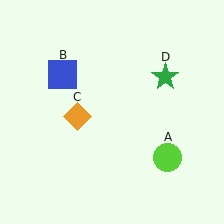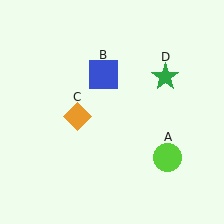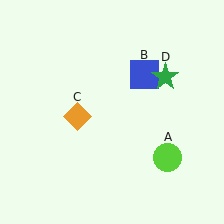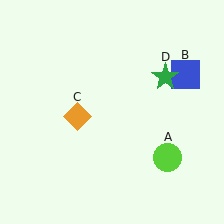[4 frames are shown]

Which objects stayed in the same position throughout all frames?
Lime circle (object A) and orange diamond (object C) and green star (object D) remained stationary.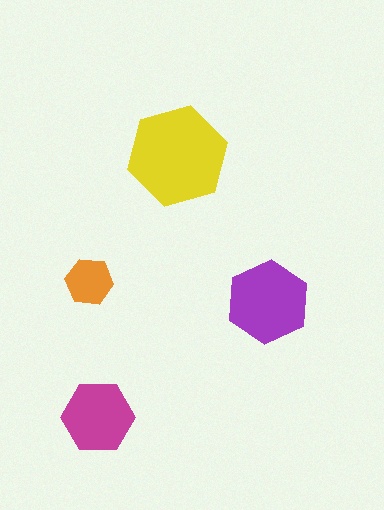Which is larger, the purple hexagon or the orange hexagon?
The purple one.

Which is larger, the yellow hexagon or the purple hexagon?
The yellow one.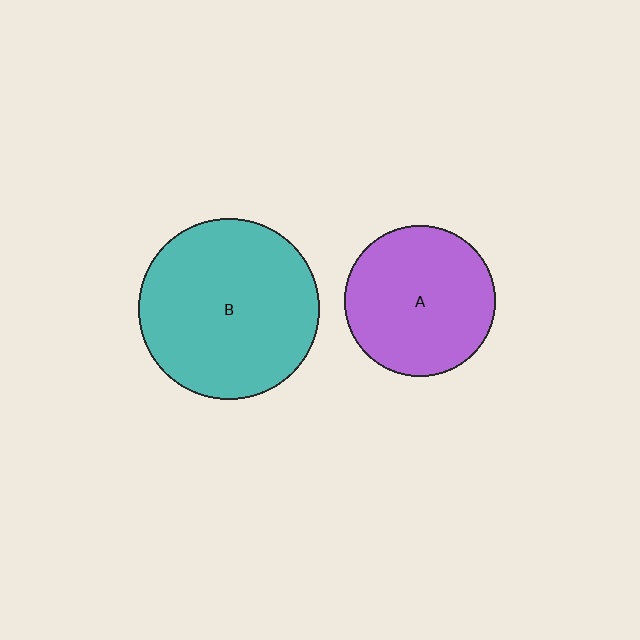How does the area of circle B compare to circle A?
Approximately 1.4 times.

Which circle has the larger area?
Circle B (teal).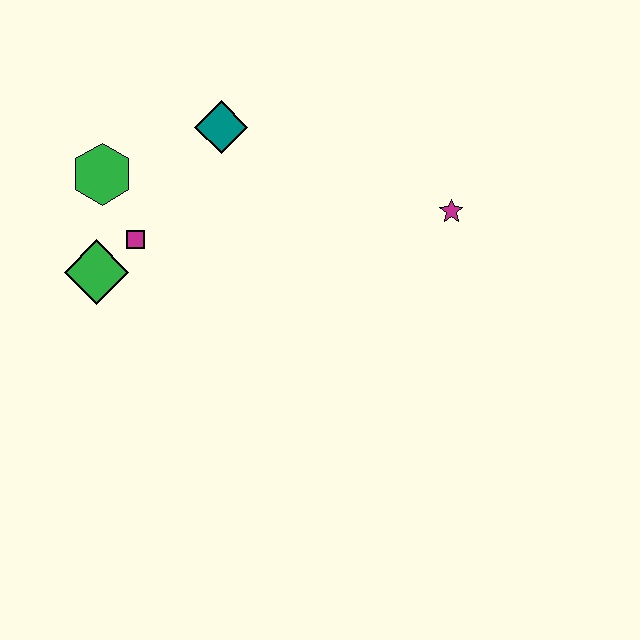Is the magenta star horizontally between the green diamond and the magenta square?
No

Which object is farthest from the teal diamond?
The magenta star is farthest from the teal diamond.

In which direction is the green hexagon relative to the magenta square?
The green hexagon is above the magenta square.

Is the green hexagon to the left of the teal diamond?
Yes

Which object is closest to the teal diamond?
The green hexagon is closest to the teal diamond.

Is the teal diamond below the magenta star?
No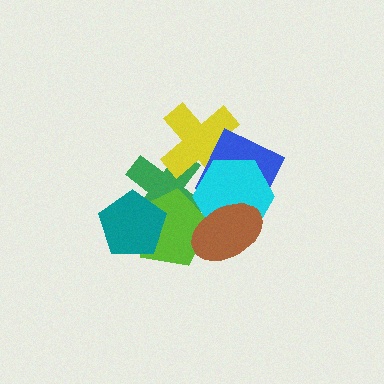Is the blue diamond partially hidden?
Yes, it is partially covered by another shape.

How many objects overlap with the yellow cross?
3 objects overlap with the yellow cross.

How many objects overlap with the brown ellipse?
3 objects overlap with the brown ellipse.